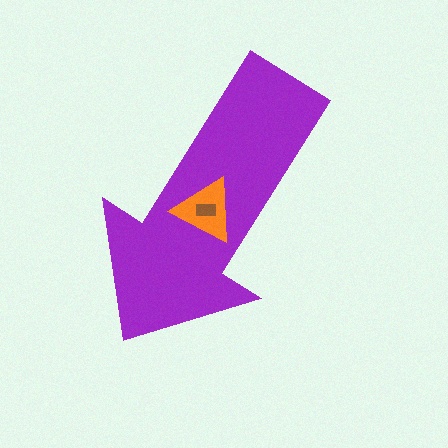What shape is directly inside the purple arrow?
The orange triangle.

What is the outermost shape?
The purple arrow.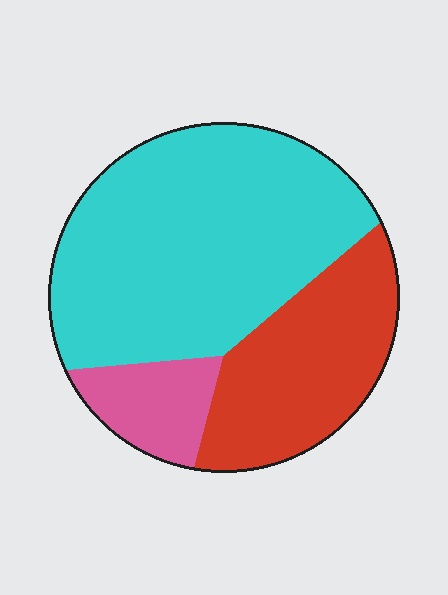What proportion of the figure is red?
Red takes up about one third (1/3) of the figure.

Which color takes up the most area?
Cyan, at roughly 60%.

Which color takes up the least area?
Pink, at roughly 10%.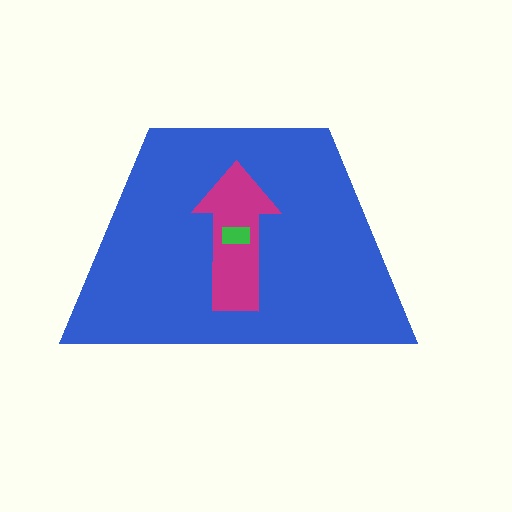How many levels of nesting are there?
3.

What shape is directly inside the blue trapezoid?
The magenta arrow.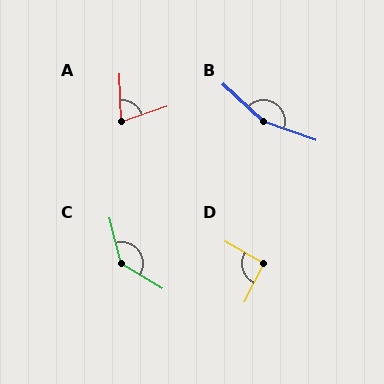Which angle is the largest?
B, at approximately 156 degrees.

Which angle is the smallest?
A, at approximately 73 degrees.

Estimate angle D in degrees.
Approximately 93 degrees.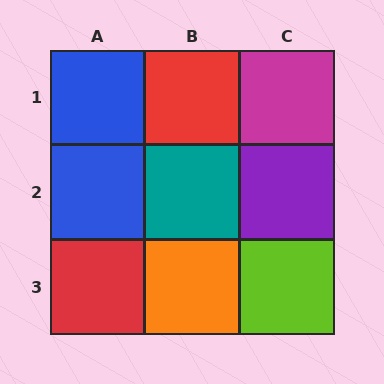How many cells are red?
2 cells are red.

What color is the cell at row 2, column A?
Blue.